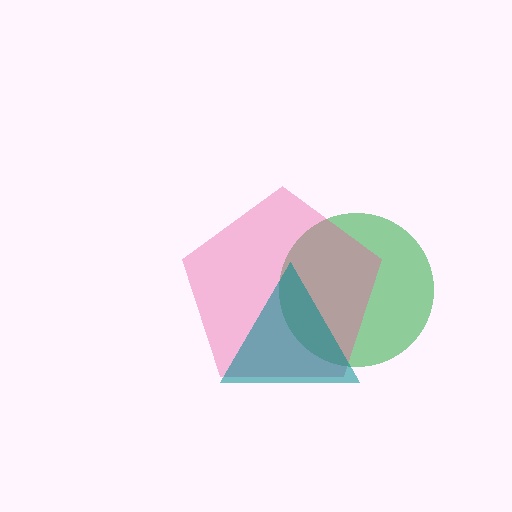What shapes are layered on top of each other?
The layered shapes are: a green circle, a pink pentagon, a teal triangle.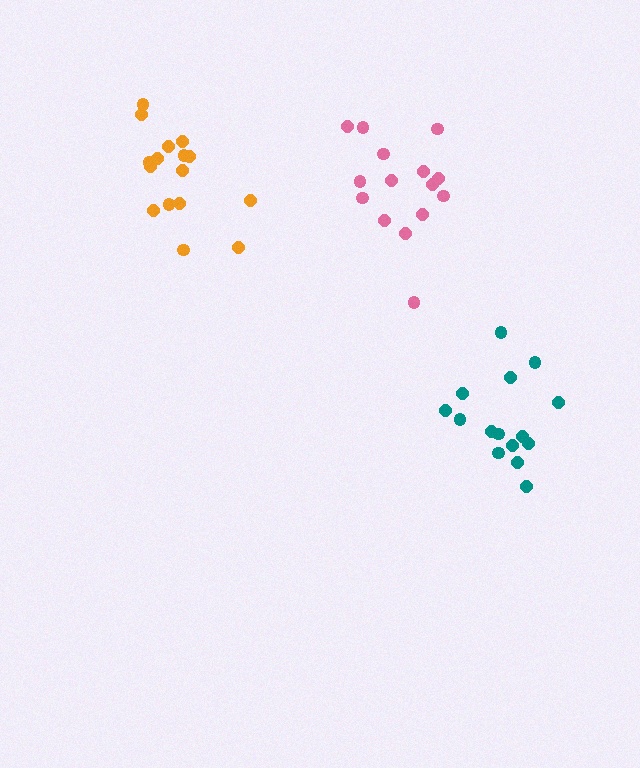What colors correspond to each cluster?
The clusters are colored: teal, orange, pink.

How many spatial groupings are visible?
There are 3 spatial groupings.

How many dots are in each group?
Group 1: 15 dots, Group 2: 16 dots, Group 3: 15 dots (46 total).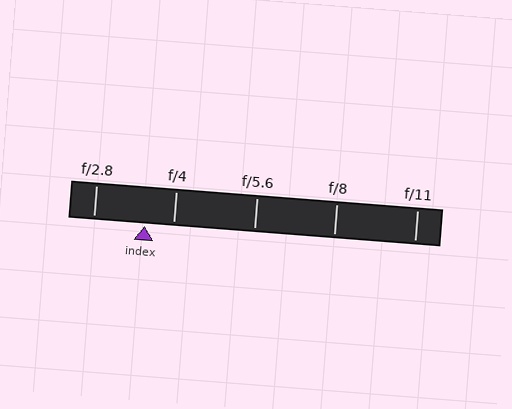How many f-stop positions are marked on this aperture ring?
There are 5 f-stop positions marked.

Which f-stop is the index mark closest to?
The index mark is closest to f/4.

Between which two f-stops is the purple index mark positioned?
The index mark is between f/2.8 and f/4.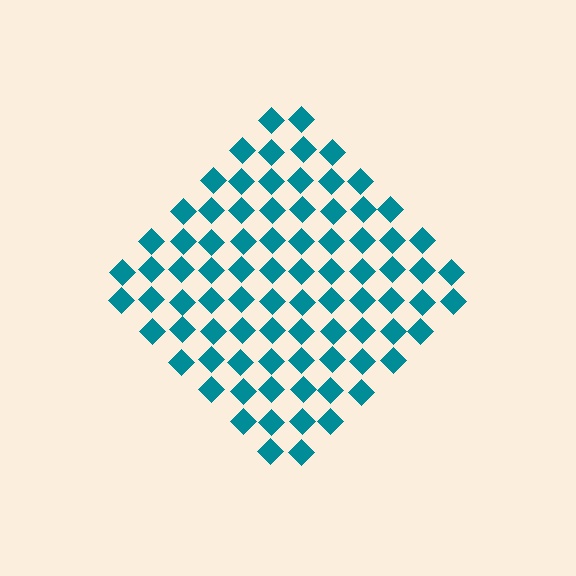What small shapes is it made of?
It is made of small diamonds.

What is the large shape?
The large shape is a diamond.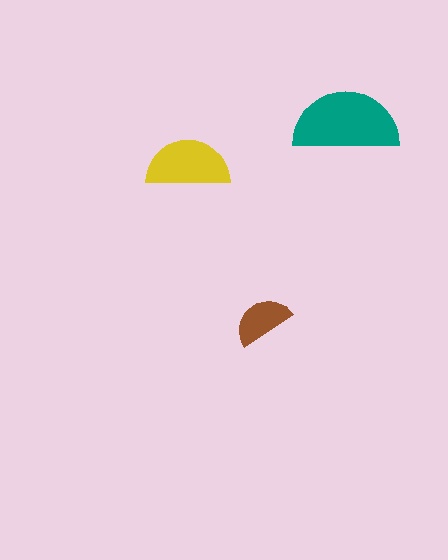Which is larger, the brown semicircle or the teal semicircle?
The teal one.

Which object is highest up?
The teal semicircle is topmost.